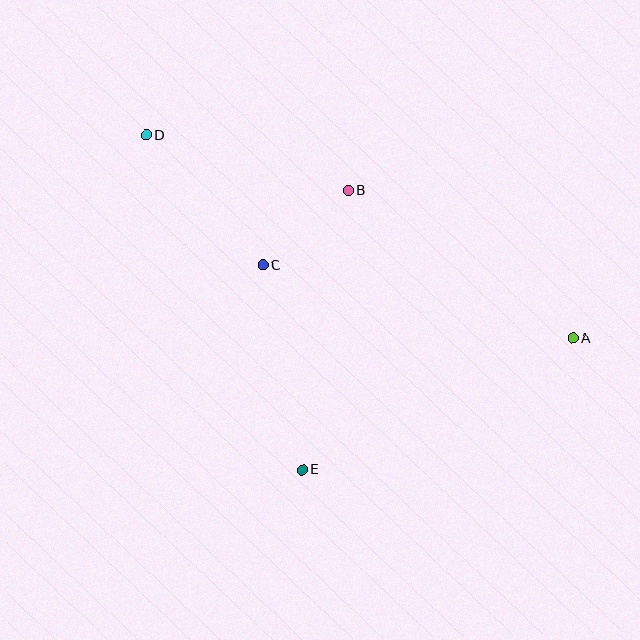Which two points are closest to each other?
Points B and C are closest to each other.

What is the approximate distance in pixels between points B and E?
The distance between B and E is approximately 283 pixels.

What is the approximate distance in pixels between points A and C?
The distance between A and C is approximately 319 pixels.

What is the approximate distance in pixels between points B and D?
The distance between B and D is approximately 209 pixels.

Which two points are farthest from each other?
Points A and D are farthest from each other.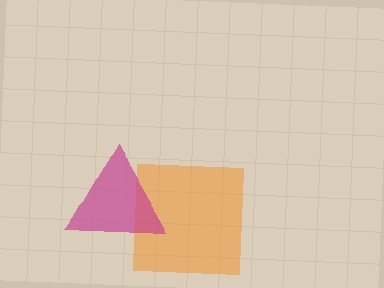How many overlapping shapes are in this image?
There are 2 overlapping shapes in the image.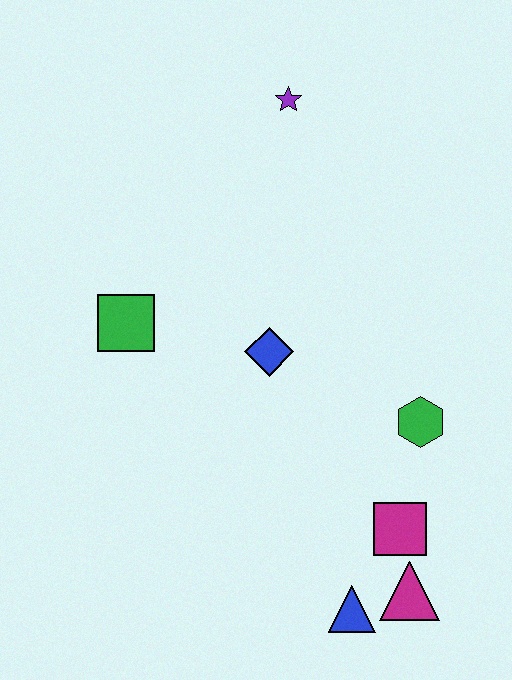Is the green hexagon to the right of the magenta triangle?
Yes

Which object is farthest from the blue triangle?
The purple star is farthest from the blue triangle.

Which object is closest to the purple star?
The blue diamond is closest to the purple star.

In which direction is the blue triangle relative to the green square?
The blue triangle is below the green square.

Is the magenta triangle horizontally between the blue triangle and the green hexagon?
Yes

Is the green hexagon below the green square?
Yes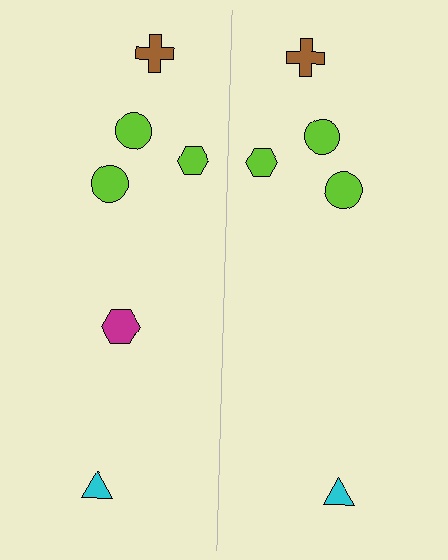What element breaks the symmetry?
A magenta hexagon is missing from the right side.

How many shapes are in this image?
There are 11 shapes in this image.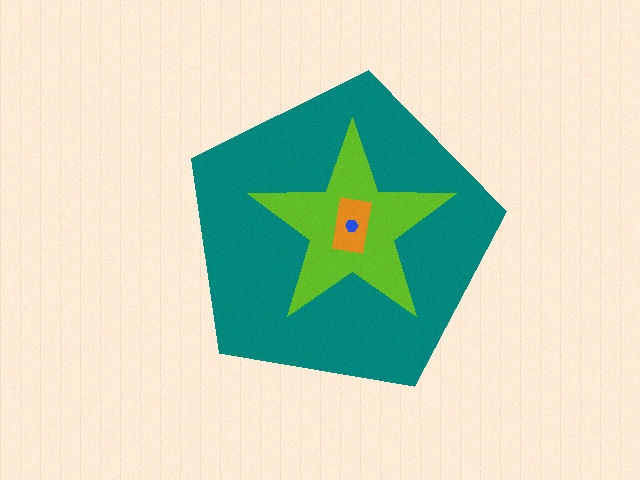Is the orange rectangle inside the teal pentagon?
Yes.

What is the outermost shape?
The teal pentagon.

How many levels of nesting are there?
4.